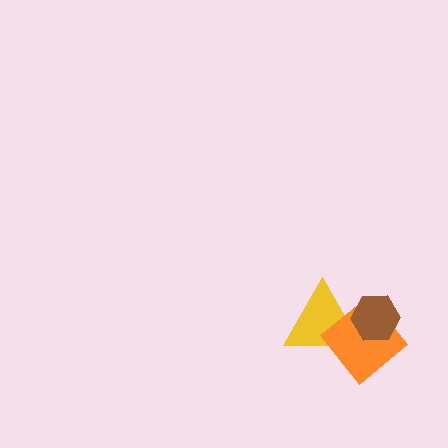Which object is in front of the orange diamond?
The brown hexagon is in front of the orange diamond.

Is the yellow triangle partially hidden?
Yes, it is partially covered by another shape.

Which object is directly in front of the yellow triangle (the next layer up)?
The orange diamond is directly in front of the yellow triangle.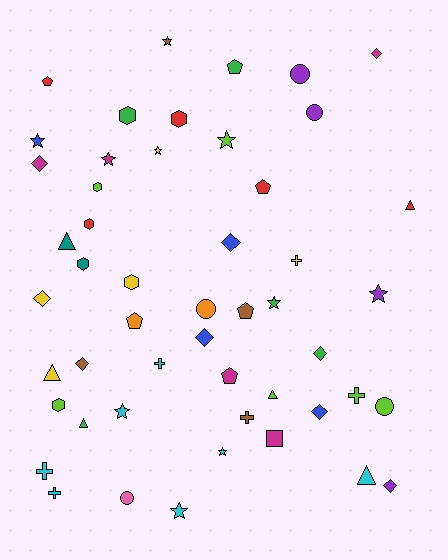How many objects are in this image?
There are 50 objects.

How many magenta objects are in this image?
There are 5 magenta objects.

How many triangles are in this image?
There are 6 triangles.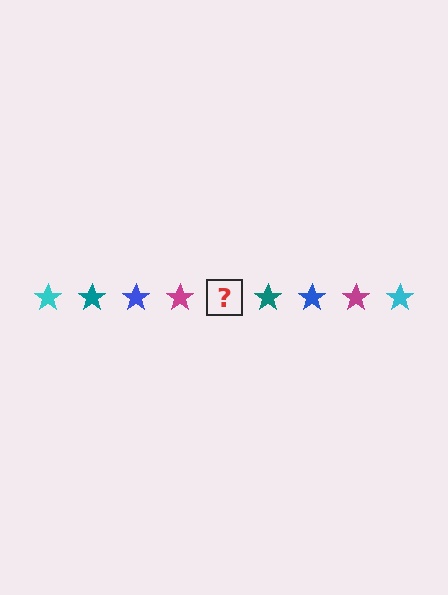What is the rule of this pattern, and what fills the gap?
The rule is that the pattern cycles through cyan, teal, blue, magenta stars. The gap should be filled with a cyan star.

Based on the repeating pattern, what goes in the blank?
The blank should be a cyan star.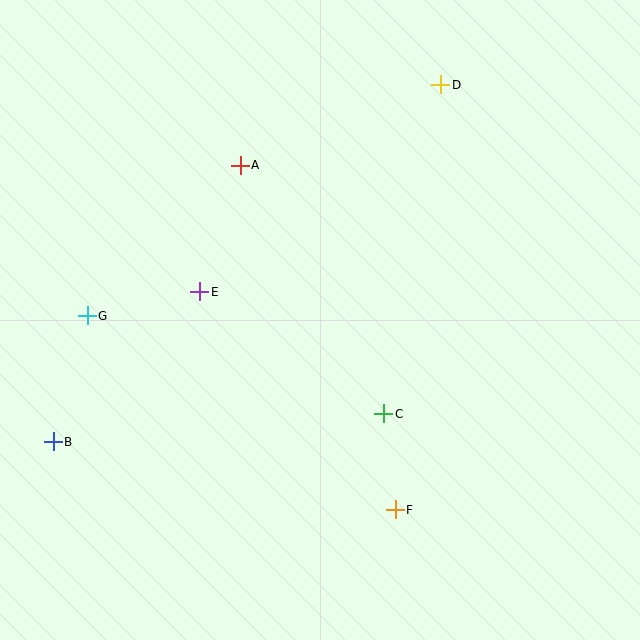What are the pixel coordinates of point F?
Point F is at (395, 510).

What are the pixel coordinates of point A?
Point A is at (240, 165).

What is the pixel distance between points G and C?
The distance between G and C is 312 pixels.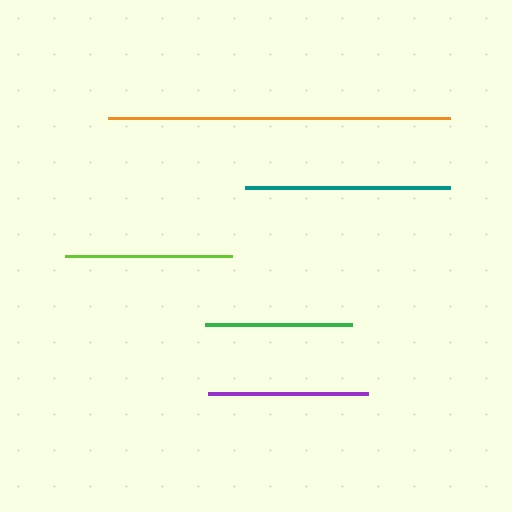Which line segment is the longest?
The orange line is the longest at approximately 342 pixels.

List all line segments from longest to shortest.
From longest to shortest: orange, teal, lime, purple, green.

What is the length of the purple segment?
The purple segment is approximately 161 pixels long.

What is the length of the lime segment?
The lime segment is approximately 167 pixels long.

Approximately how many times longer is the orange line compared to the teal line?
The orange line is approximately 1.7 times the length of the teal line.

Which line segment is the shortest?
The green line is the shortest at approximately 147 pixels.